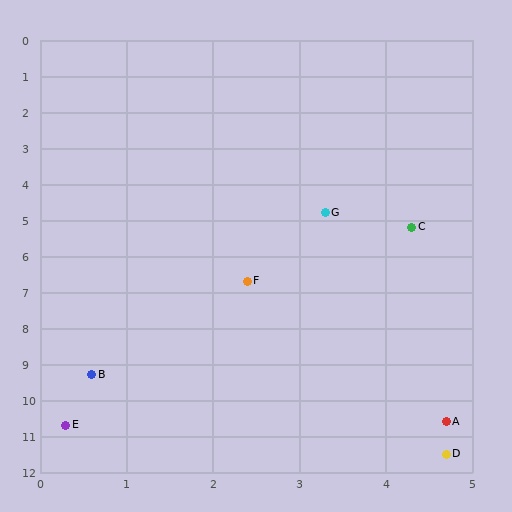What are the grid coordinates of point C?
Point C is at approximately (4.3, 5.2).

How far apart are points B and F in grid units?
Points B and F are about 3.2 grid units apart.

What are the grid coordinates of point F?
Point F is at approximately (2.4, 6.7).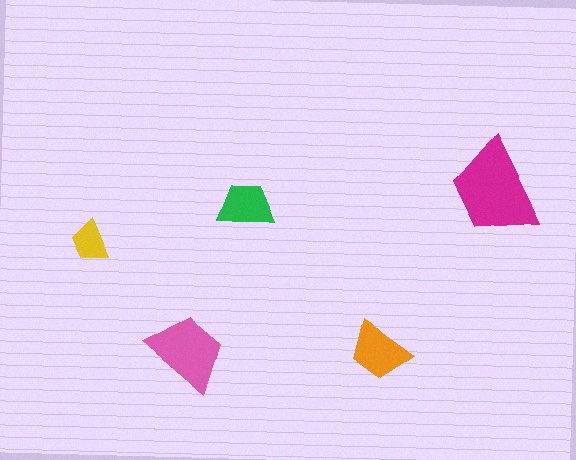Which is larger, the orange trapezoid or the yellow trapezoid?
The orange one.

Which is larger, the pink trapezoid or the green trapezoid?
The pink one.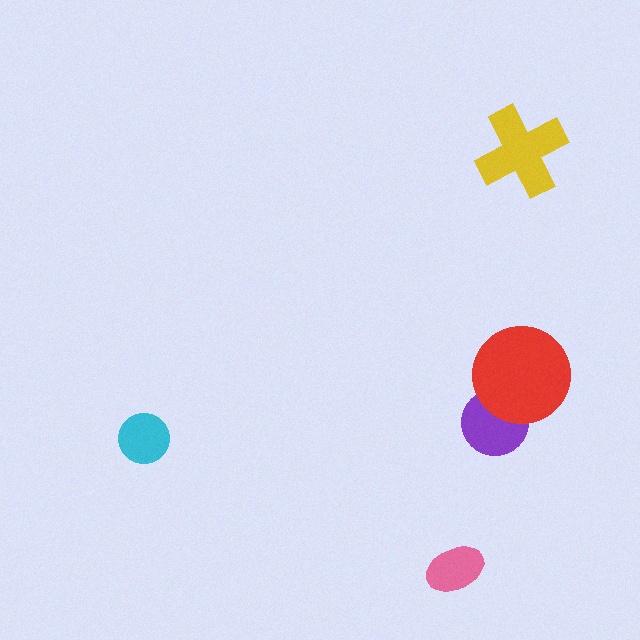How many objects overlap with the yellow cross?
0 objects overlap with the yellow cross.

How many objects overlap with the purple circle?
1 object overlaps with the purple circle.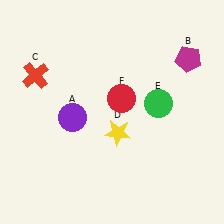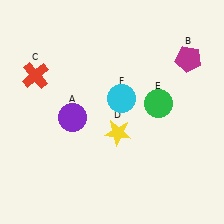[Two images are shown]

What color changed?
The circle (F) changed from red in Image 1 to cyan in Image 2.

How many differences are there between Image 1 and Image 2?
There is 1 difference between the two images.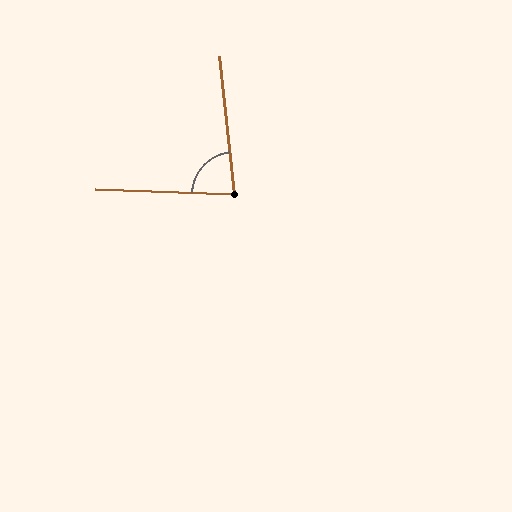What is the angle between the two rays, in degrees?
Approximately 81 degrees.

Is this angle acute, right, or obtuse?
It is acute.